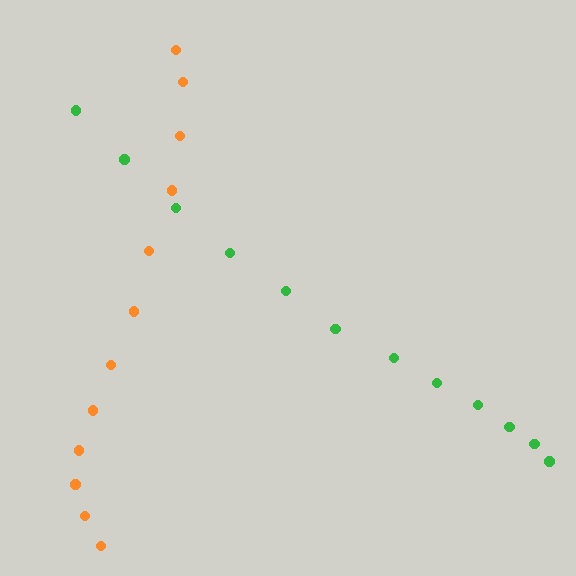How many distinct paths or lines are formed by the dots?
There are 2 distinct paths.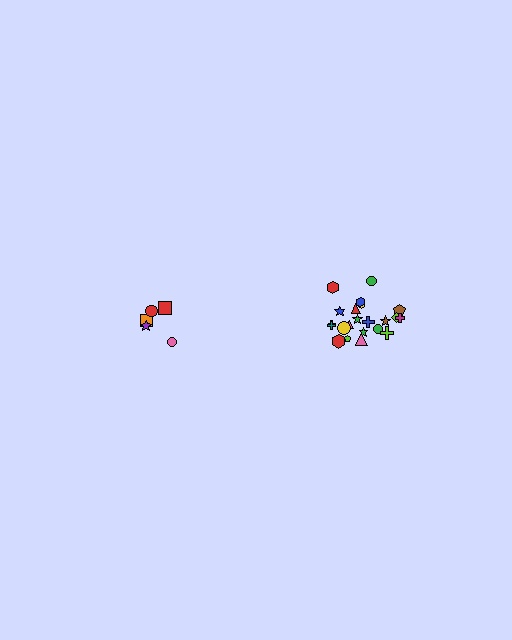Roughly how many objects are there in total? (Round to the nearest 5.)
Roughly 25 objects in total.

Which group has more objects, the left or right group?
The right group.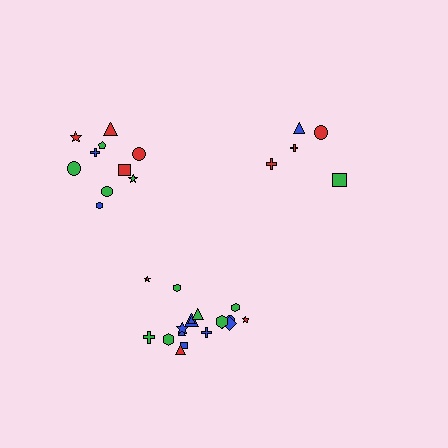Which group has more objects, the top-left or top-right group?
The top-left group.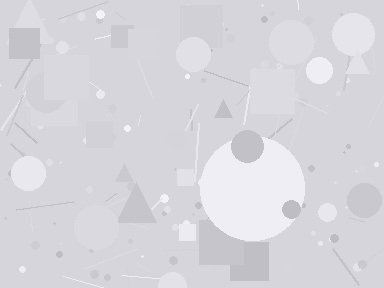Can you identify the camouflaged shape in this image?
The camouflaged shape is a circle.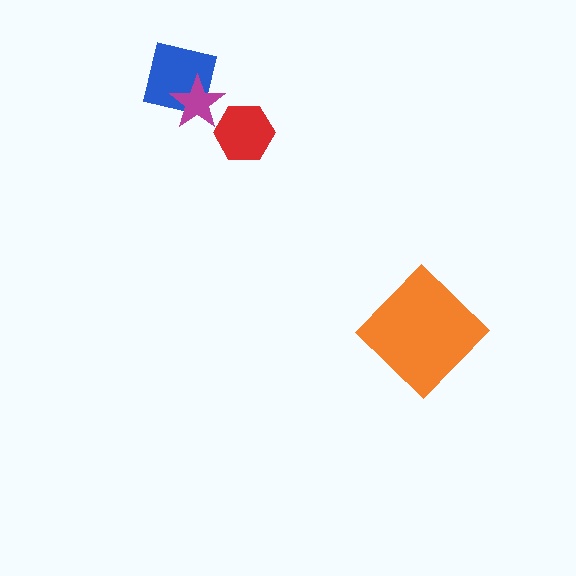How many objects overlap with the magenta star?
1 object overlaps with the magenta star.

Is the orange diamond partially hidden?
No, no other shape covers it.